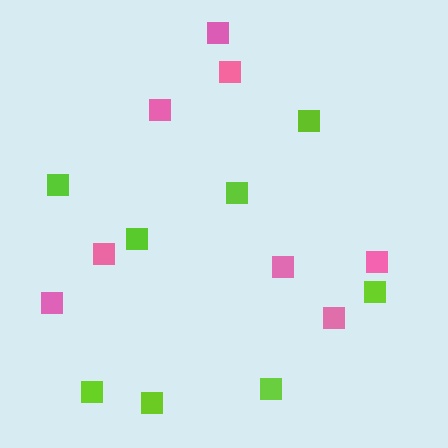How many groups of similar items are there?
There are 2 groups: one group of lime squares (8) and one group of pink squares (8).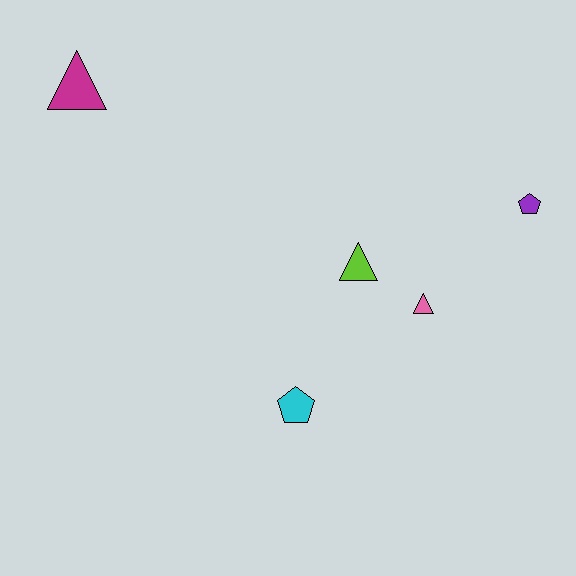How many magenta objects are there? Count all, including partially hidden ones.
There is 1 magenta object.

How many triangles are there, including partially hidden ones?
There are 3 triangles.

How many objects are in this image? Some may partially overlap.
There are 5 objects.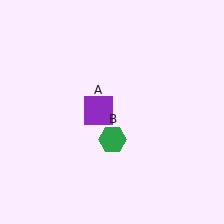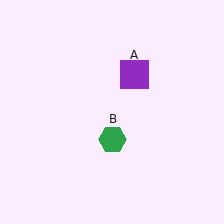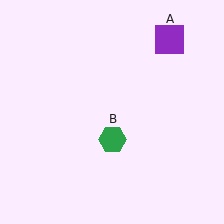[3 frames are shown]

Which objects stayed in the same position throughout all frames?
Green hexagon (object B) remained stationary.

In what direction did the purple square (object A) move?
The purple square (object A) moved up and to the right.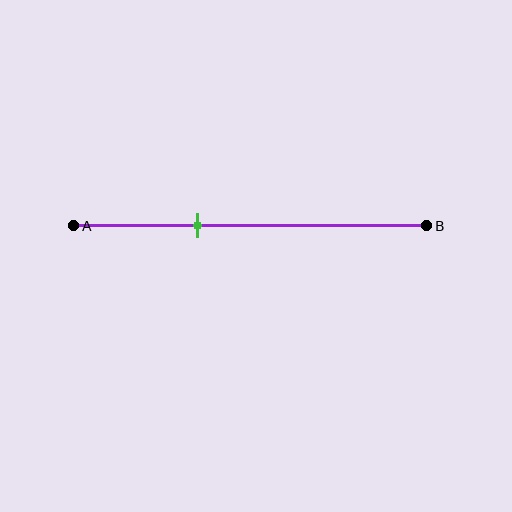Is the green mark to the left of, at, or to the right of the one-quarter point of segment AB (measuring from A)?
The green mark is to the right of the one-quarter point of segment AB.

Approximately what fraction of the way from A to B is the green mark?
The green mark is approximately 35% of the way from A to B.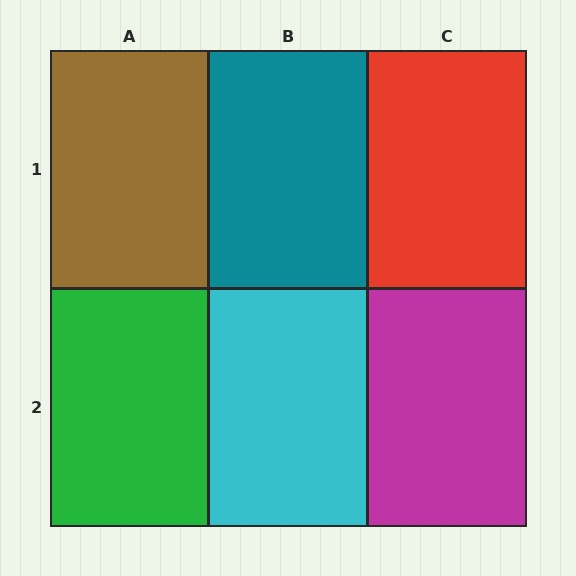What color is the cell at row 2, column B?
Cyan.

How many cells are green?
1 cell is green.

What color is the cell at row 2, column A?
Green.